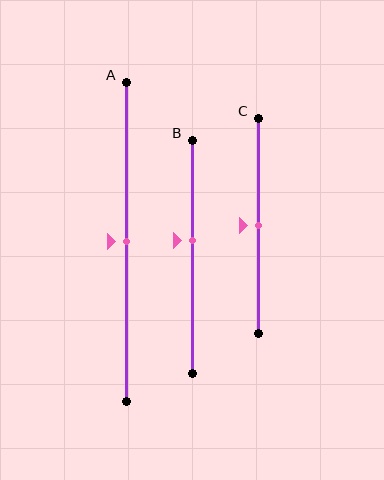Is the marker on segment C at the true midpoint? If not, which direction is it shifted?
Yes, the marker on segment C is at the true midpoint.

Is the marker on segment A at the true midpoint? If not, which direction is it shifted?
Yes, the marker on segment A is at the true midpoint.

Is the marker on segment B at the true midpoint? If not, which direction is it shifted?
No, the marker on segment B is shifted upward by about 7% of the segment length.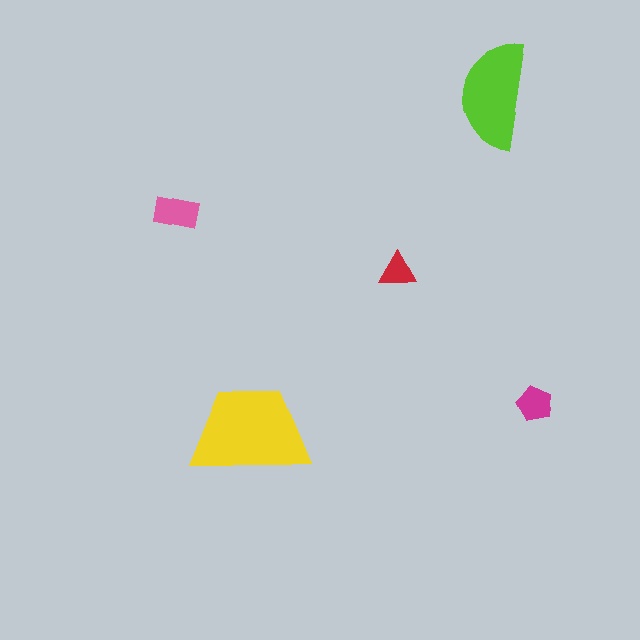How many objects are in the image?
There are 5 objects in the image.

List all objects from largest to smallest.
The yellow trapezoid, the lime semicircle, the pink rectangle, the magenta pentagon, the red triangle.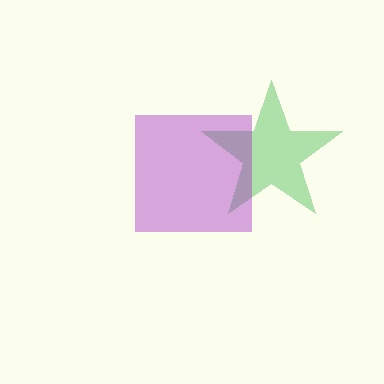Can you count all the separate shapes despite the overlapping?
Yes, there are 2 separate shapes.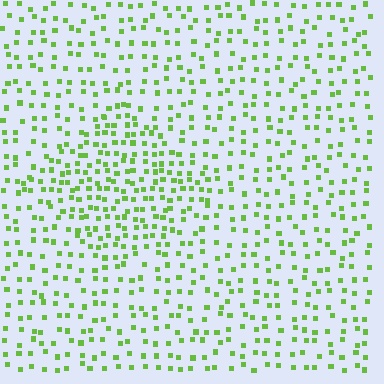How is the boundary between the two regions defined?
The boundary is defined by a change in element density (approximately 1.8x ratio). All elements are the same color, size, and shape.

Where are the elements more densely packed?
The elements are more densely packed inside the diamond boundary.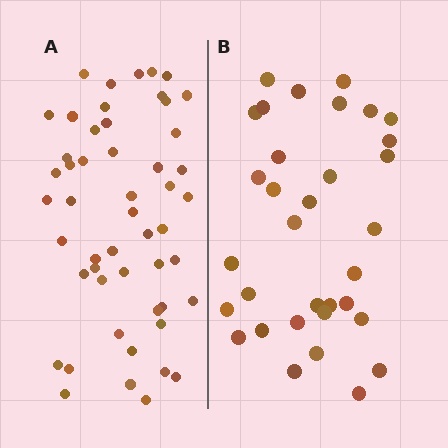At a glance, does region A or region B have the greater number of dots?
Region A (the left region) has more dots.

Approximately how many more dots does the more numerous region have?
Region A has approximately 20 more dots than region B.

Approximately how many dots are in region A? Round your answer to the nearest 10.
About 50 dots. (The exact count is 51, which rounds to 50.)